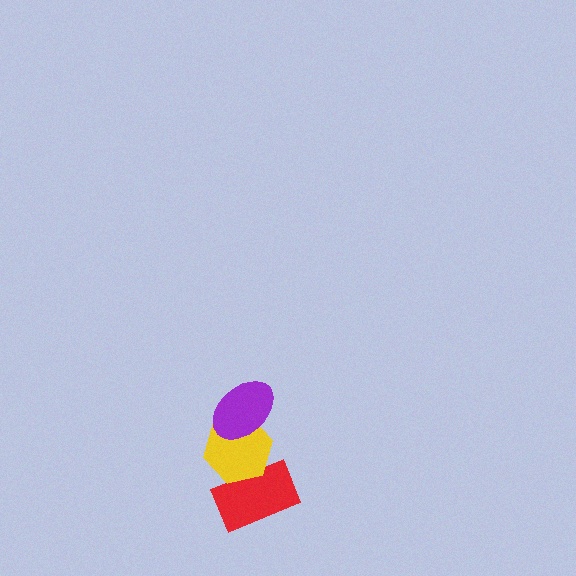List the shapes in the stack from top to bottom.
From top to bottom: the purple ellipse, the yellow hexagon, the red rectangle.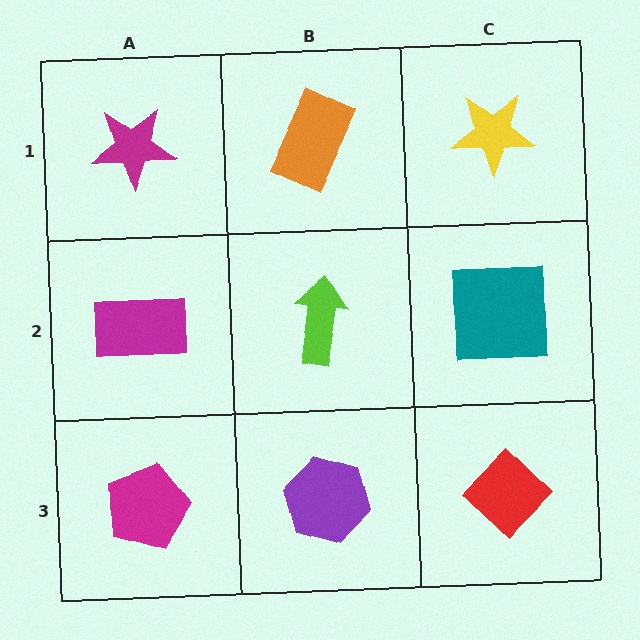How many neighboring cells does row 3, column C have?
2.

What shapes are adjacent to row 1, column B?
A lime arrow (row 2, column B), a magenta star (row 1, column A), a yellow star (row 1, column C).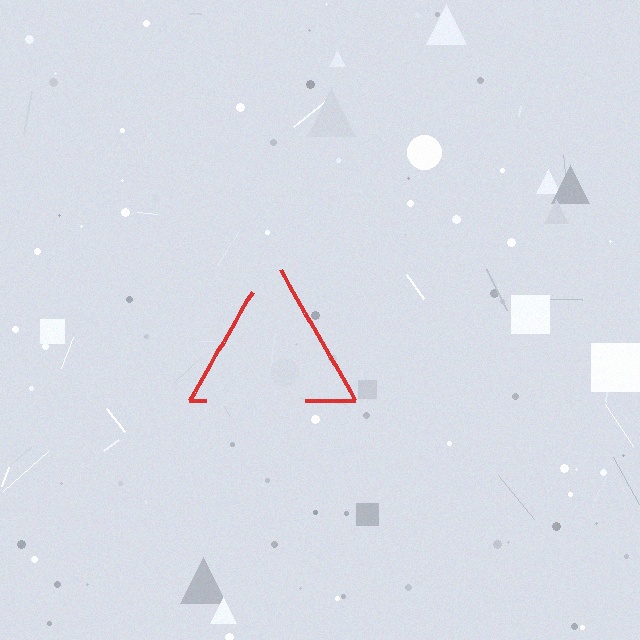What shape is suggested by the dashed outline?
The dashed outline suggests a triangle.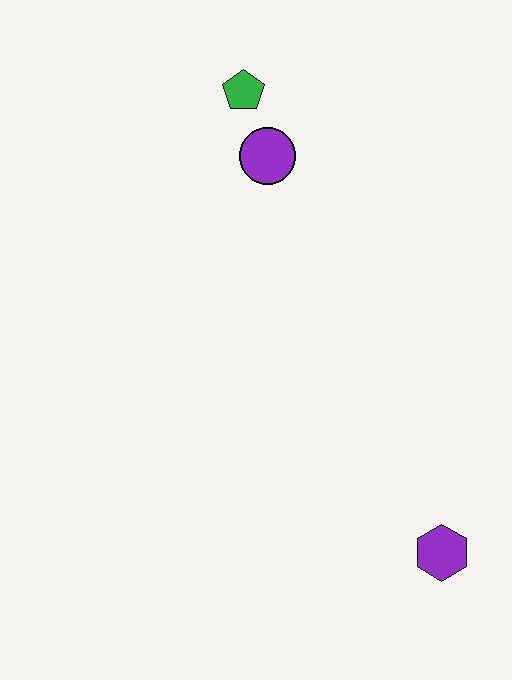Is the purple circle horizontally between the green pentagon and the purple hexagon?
Yes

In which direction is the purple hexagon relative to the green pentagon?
The purple hexagon is below the green pentagon.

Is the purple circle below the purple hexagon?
No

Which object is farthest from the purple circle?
The purple hexagon is farthest from the purple circle.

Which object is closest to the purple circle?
The green pentagon is closest to the purple circle.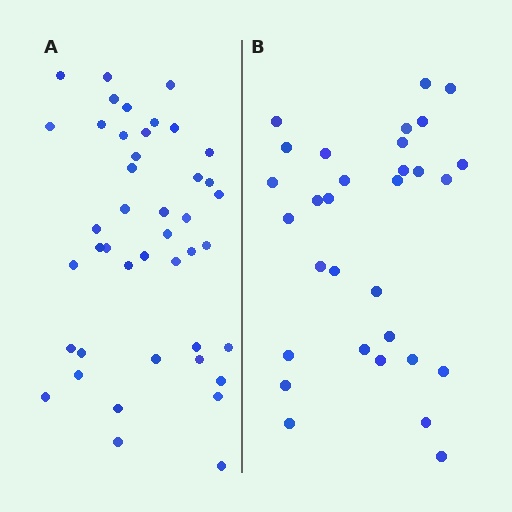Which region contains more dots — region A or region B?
Region A (the left region) has more dots.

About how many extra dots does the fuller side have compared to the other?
Region A has roughly 12 or so more dots than region B.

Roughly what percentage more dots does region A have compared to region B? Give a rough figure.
About 40% more.